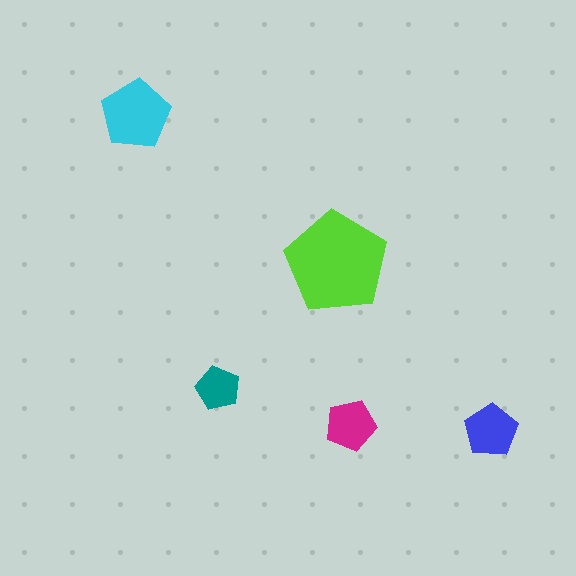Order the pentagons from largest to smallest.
the lime one, the cyan one, the blue one, the magenta one, the teal one.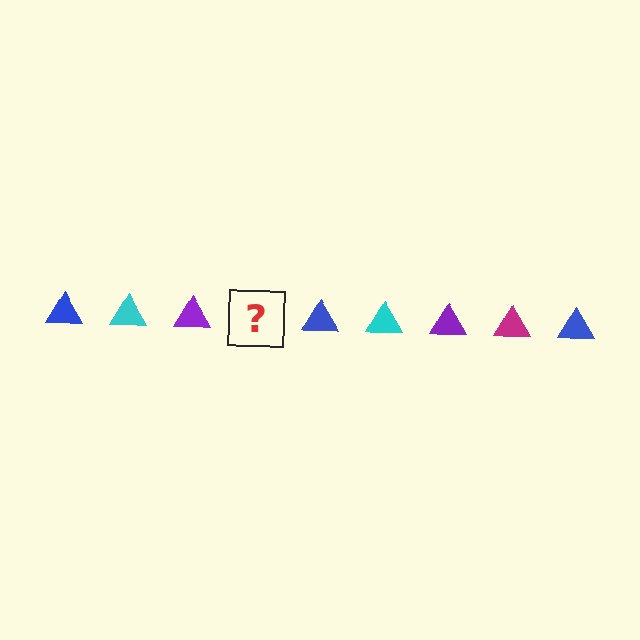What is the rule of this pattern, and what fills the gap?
The rule is that the pattern cycles through blue, cyan, purple, magenta triangles. The gap should be filled with a magenta triangle.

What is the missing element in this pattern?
The missing element is a magenta triangle.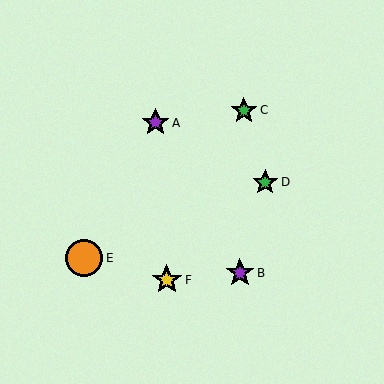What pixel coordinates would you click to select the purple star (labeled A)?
Click at (155, 123) to select the purple star A.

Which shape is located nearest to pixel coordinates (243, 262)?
The purple star (labeled B) at (240, 273) is nearest to that location.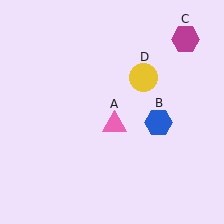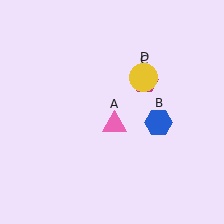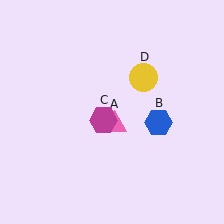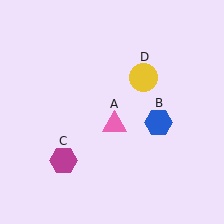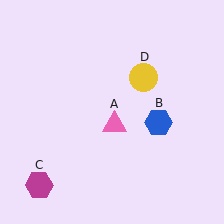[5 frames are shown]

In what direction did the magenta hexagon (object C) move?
The magenta hexagon (object C) moved down and to the left.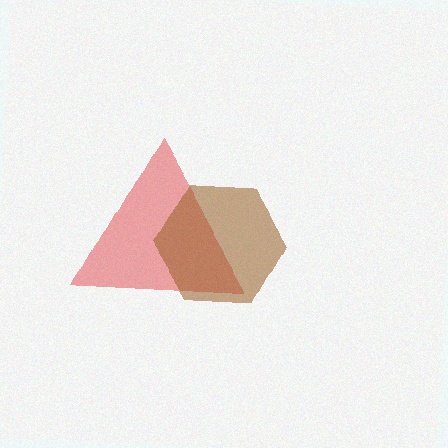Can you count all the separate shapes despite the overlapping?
Yes, there are 2 separate shapes.